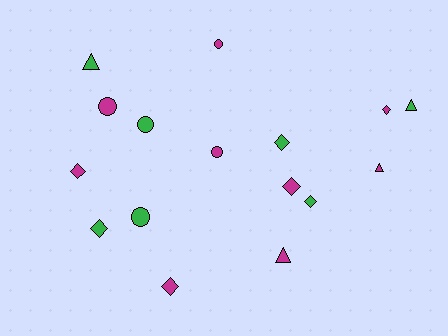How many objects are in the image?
There are 16 objects.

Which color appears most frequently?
Magenta, with 9 objects.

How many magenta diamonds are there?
There are 4 magenta diamonds.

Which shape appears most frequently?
Diamond, with 7 objects.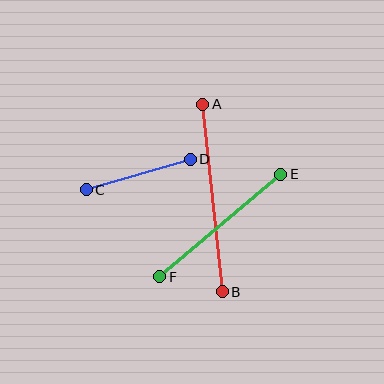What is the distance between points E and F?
The distance is approximately 159 pixels.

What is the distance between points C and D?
The distance is approximately 109 pixels.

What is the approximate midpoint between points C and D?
The midpoint is at approximately (138, 174) pixels.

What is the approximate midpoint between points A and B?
The midpoint is at approximately (213, 198) pixels.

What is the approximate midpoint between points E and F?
The midpoint is at approximately (220, 226) pixels.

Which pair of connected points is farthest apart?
Points A and B are farthest apart.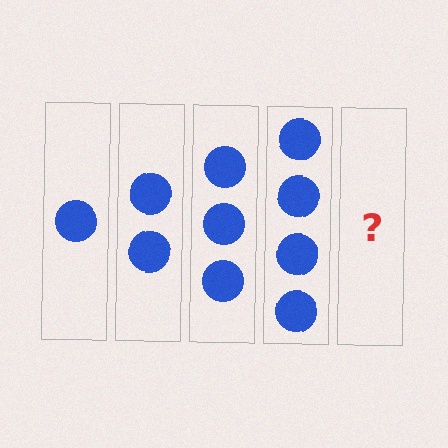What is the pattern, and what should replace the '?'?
The pattern is that each step adds one more circle. The '?' should be 5 circles.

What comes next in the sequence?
The next element should be 5 circles.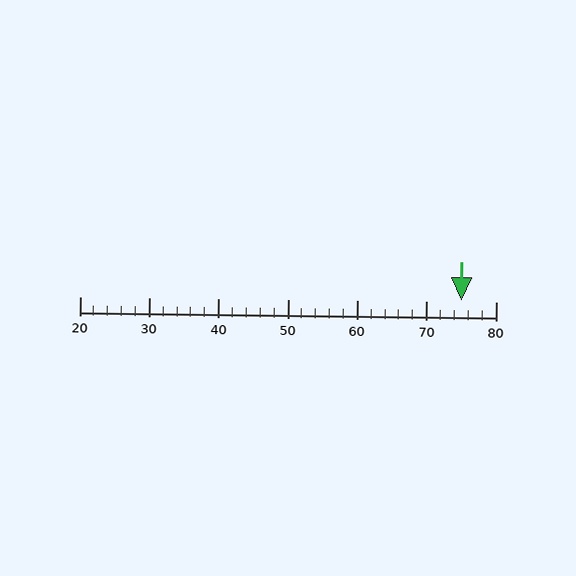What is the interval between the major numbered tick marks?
The major tick marks are spaced 10 units apart.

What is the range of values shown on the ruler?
The ruler shows values from 20 to 80.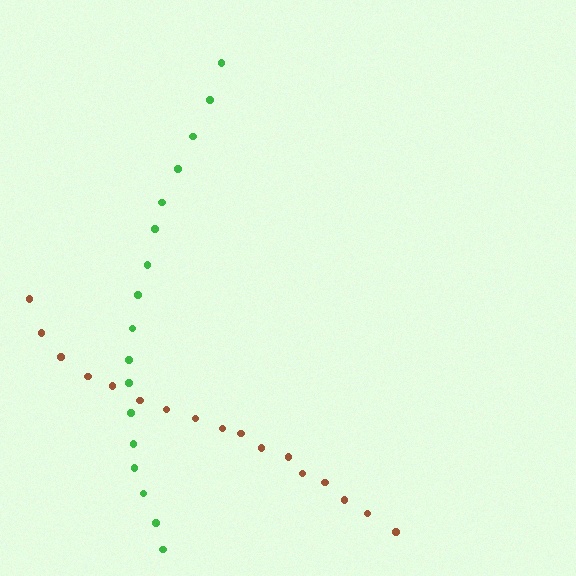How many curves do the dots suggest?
There are 2 distinct paths.